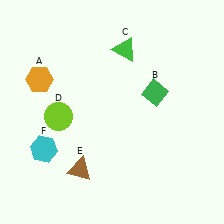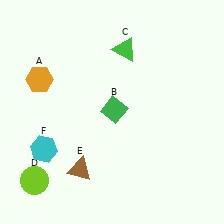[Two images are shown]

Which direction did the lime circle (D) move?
The lime circle (D) moved down.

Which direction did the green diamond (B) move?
The green diamond (B) moved left.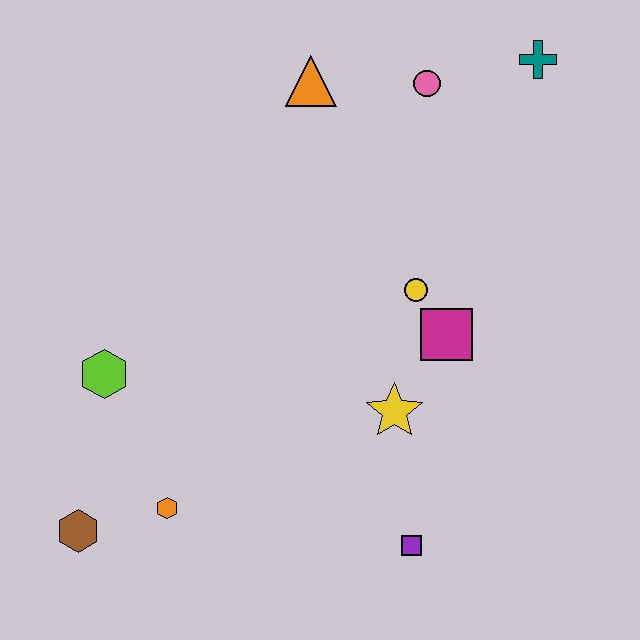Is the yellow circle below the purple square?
No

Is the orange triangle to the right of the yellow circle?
No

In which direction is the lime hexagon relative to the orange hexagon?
The lime hexagon is above the orange hexagon.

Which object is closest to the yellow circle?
The magenta square is closest to the yellow circle.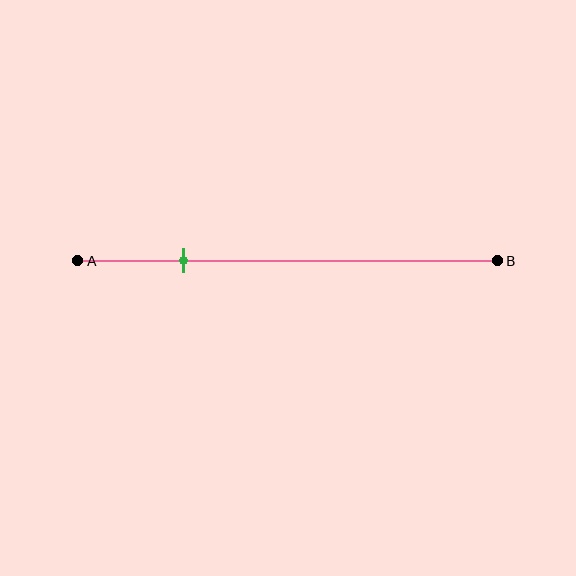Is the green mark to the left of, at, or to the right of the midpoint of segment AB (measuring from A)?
The green mark is to the left of the midpoint of segment AB.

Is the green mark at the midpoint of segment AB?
No, the mark is at about 25% from A, not at the 50% midpoint.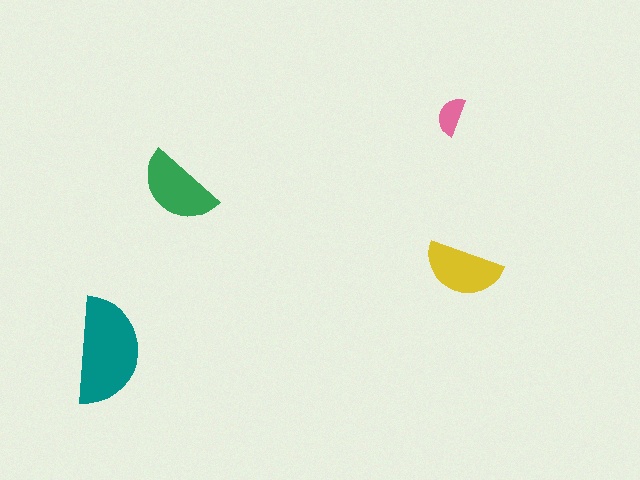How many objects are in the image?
There are 4 objects in the image.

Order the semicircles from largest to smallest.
the teal one, the green one, the yellow one, the pink one.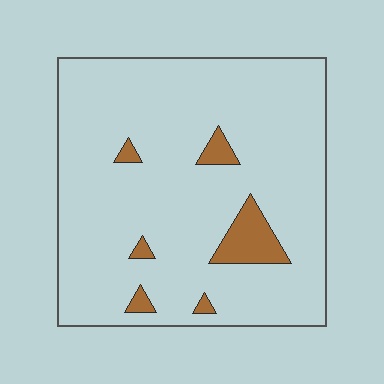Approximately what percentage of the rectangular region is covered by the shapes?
Approximately 10%.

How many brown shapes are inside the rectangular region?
6.